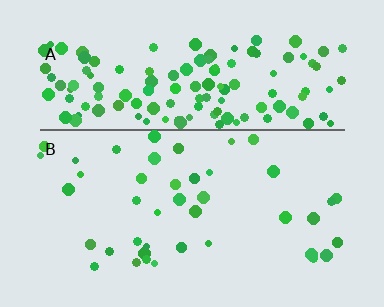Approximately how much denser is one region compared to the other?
Approximately 3.5× — region A over region B.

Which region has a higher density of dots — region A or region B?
A (the top).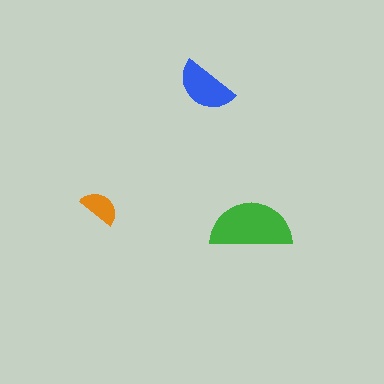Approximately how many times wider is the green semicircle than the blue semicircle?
About 1.5 times wider.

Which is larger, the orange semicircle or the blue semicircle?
The blue one.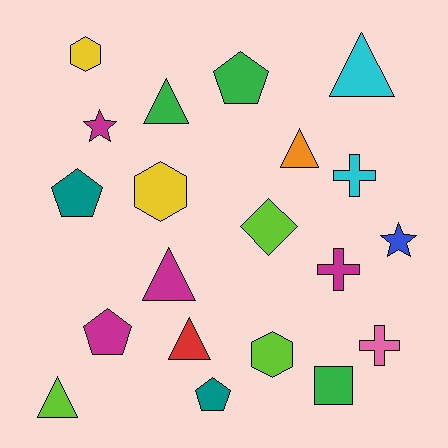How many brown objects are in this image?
There are no brown objects.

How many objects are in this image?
There are 20 objects.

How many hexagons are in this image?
There are 3 hexagons.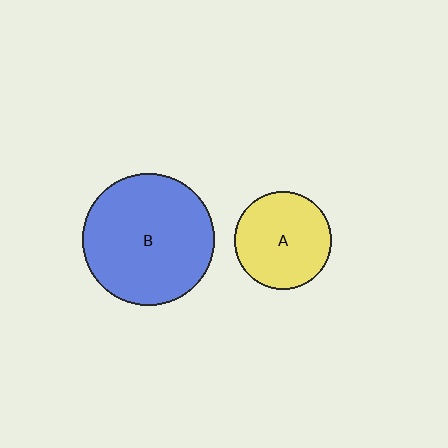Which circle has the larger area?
Circle B (blue).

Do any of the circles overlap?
No, none of the circles overlap.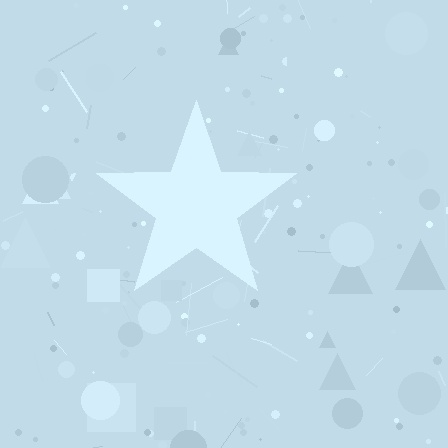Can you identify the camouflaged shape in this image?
The camouflaged shape is a star.